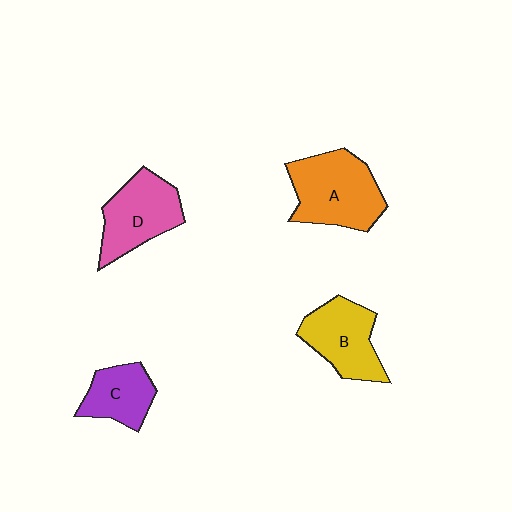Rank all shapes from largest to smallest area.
From largest to smallest: A (orange), D (pink), B (yellow), C (purple).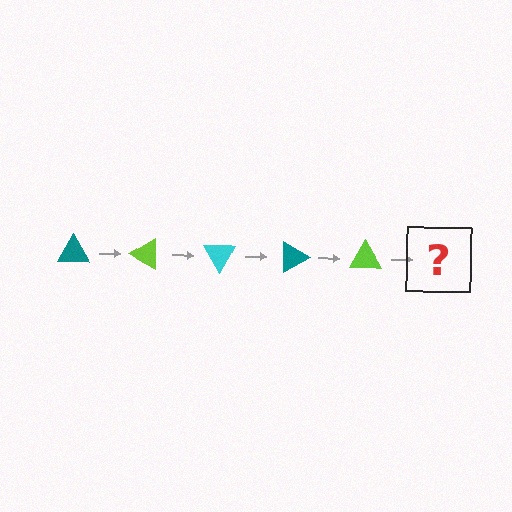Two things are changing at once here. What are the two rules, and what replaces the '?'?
The two rules are that it rotates 30 degrees each step and the color cycles through teal, lime, and cyan. The '?' should be a cyan triangle, rotated 150 degrees from the start.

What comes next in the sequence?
The next element should be a cyan triangle, rotated 150 degrees from the start.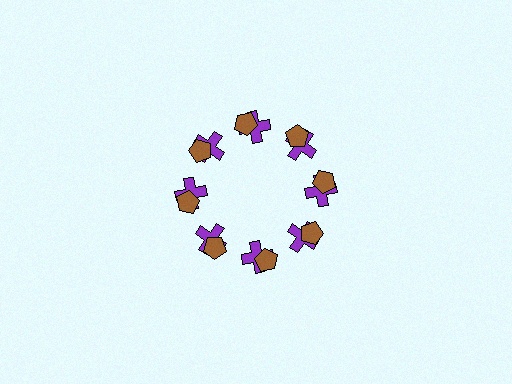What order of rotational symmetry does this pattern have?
This pattern has 8-fold rotational symmetry.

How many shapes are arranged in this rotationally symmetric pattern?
There are 16 shapes, arranged in 8 groups of 2.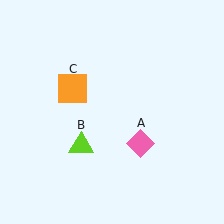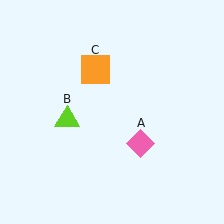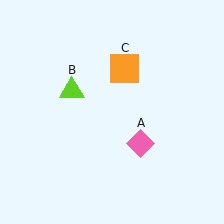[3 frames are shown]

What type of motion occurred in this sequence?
The lime triangle (object B), orange square (object C) rotated clockwise around the center of the scene.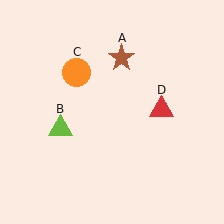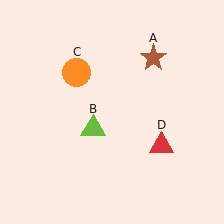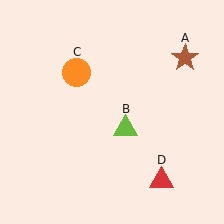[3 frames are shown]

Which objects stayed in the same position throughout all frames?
Orange circle (object C) remained stationary.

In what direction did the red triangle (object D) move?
The red triangle (object D) moved down.